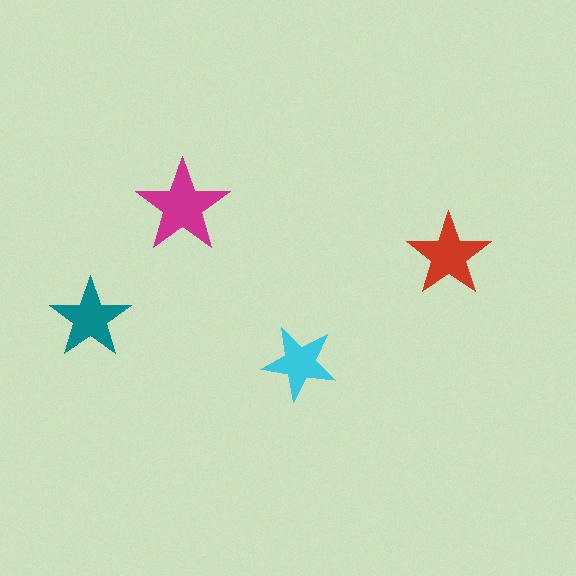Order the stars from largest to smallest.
the magenta one, the red one, the teal one, the cyan one.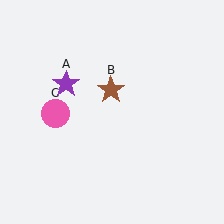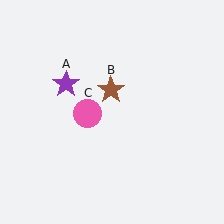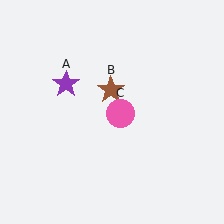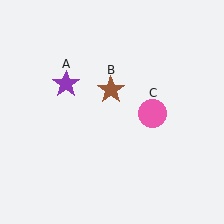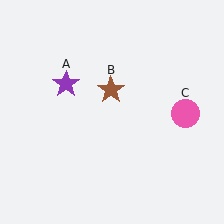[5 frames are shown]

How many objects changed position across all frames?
1 object changed position: pink circle (object C).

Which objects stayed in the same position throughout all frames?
Purple star (object A) and brown star (object B) remained stationary.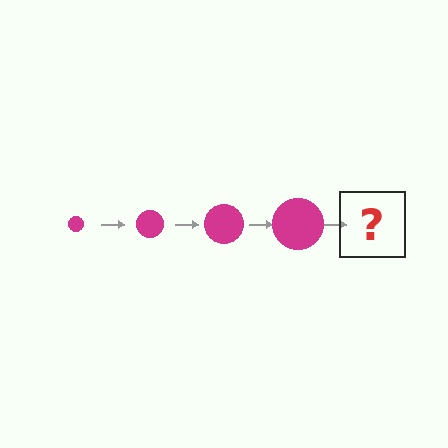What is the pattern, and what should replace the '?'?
The pattern is that the circle gets progressively larger each step. The '?' should be a magenta circle, larger than the previous one.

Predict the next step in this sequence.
The next step is a magenta circle, larger than the previous one.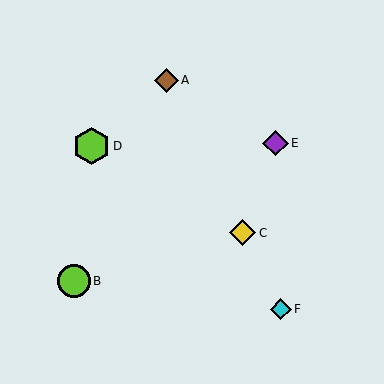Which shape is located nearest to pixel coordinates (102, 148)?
The lime hexagon (labeled D) at (91, 146) is nearest to that location.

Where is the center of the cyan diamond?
The center of the cyan diamond is at (281, 309).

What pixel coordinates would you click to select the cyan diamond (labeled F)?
Click at (281, 309) to select the cyan diamond F.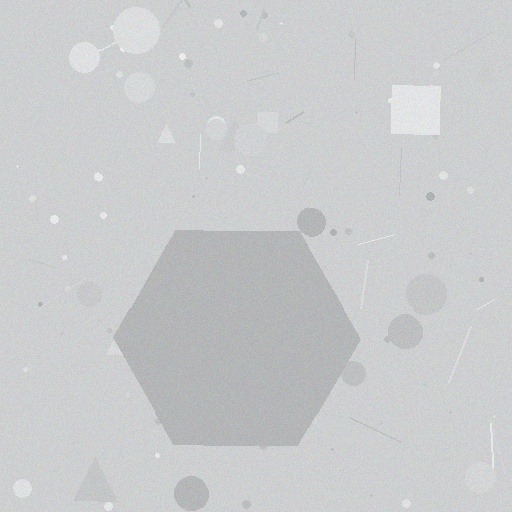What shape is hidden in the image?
A hexagon is hidden in the image.